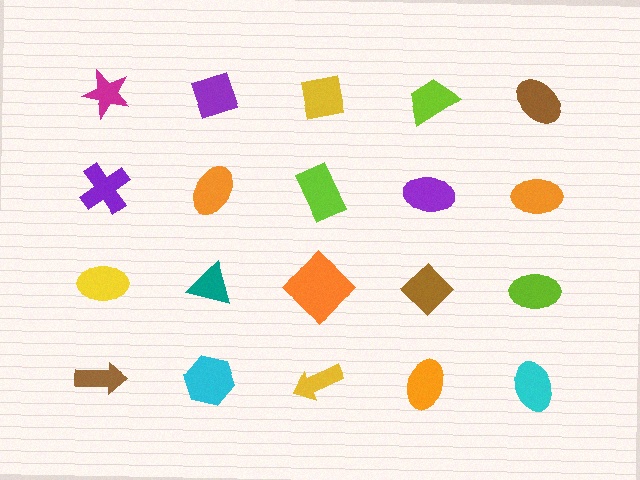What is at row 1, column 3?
A yellow square.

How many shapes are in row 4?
5 shapes.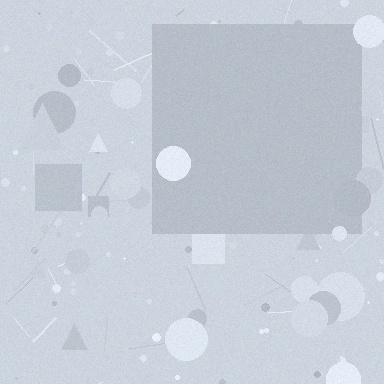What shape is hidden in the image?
A square is hidden in the image.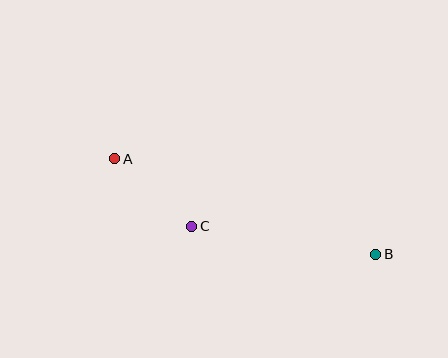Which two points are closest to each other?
Points A and C are closest to each other.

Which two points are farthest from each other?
Points A and B are farthest from each other.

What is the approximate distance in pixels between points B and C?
The distance between B and C is approximately 186 pixels.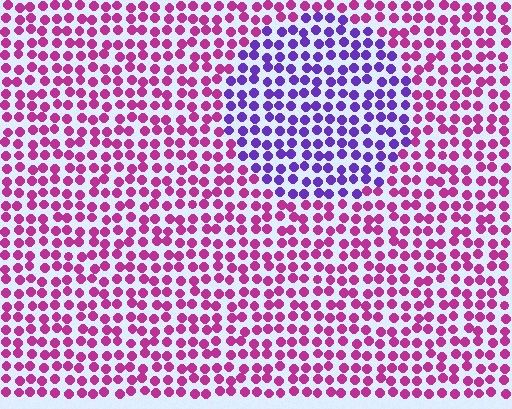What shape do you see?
I see a circle.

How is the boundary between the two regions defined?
The boundary is defined purely by a slight shift in hue (about 52 degrees). Spacing, size, and orientation are identical on both sides.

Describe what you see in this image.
The image is filled with small magenta elements in a uniform arrangement. A circle-shaped region is visible where the elements are tinted to a slightly different hue, forming a subtle color boundary.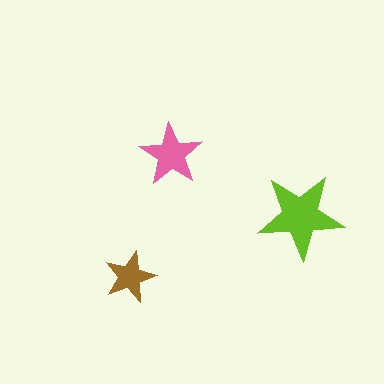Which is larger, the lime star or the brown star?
The lime one.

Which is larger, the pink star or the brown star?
The pink one.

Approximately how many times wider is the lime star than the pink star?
About 1.5 times wider.